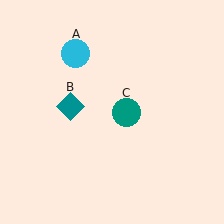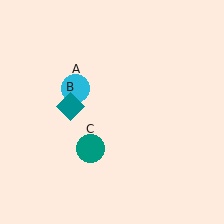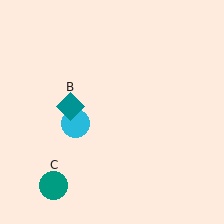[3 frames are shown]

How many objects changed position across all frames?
2 objects changed position: cyan circle (object A), teal circle (object C).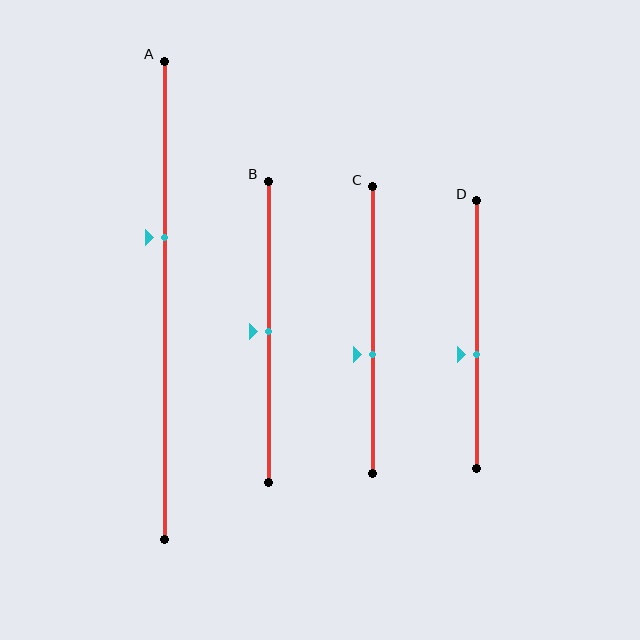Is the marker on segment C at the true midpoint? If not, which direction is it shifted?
No, the marker on segment C is shifted downward by about 9% of the segment length.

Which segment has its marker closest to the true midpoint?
Segment B has its marker closest to the true midpoint.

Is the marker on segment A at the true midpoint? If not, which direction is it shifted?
No, the marker on segment A is shifted upward by about 13% of the segment length.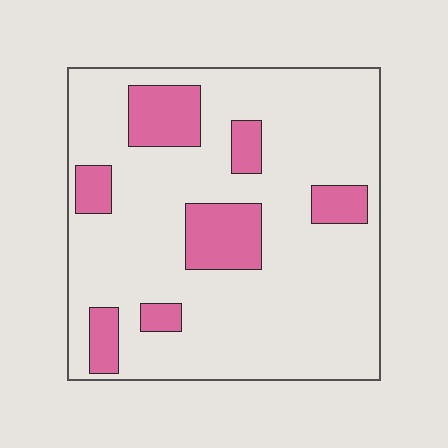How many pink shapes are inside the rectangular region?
7.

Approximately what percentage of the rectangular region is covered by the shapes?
Approximately 20%.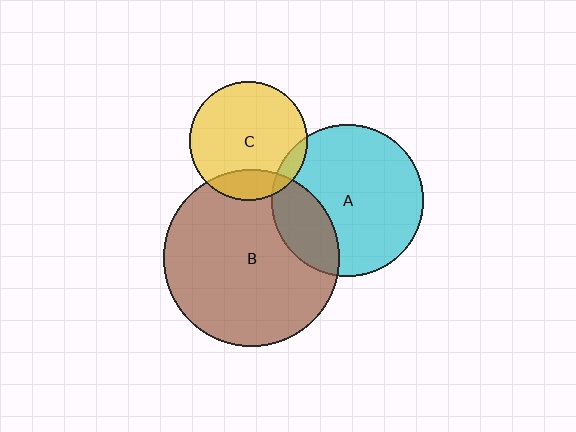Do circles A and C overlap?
Yes.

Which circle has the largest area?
Circle B (brown).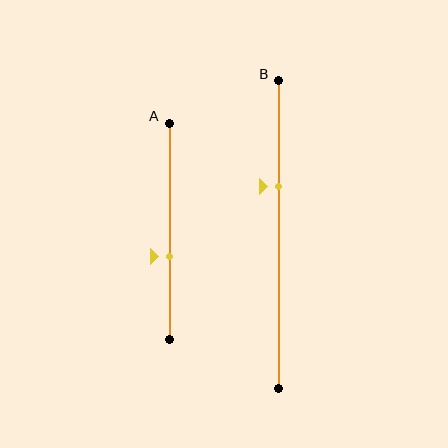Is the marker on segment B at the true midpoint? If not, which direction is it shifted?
No, the marker on segment B is shifted upward by about 16% of the segment length.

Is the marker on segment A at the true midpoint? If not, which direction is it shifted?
No, the marker on segment A is shifted downward by about 12% of the segment length.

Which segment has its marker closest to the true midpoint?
Segment A has its marker closest to the true midpoint.